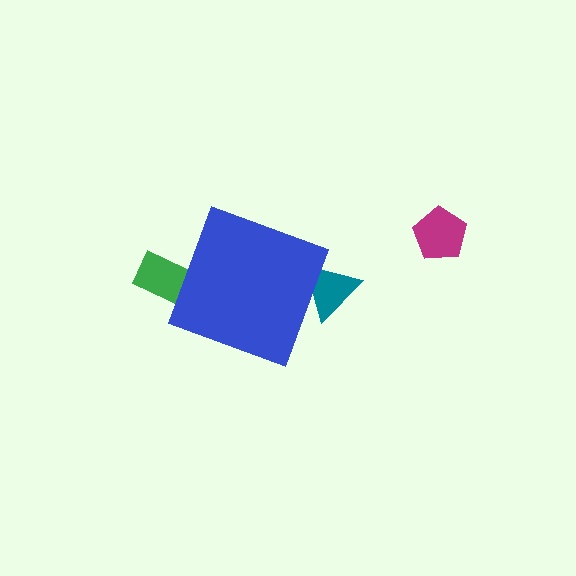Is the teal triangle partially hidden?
Yes, the teal triangle is partially hidden behind the blue diamond.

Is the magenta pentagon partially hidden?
No, the magenta pentagon is fully visible.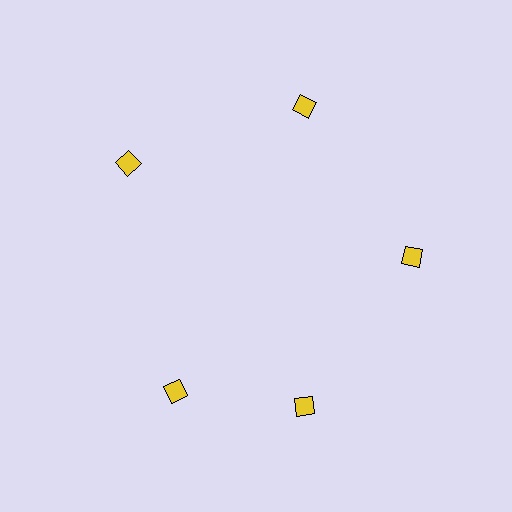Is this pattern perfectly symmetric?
No. The 5 yellow diamonds are arranged in a ring, but one element near the 8 o'clock position is rotated out of alignment along the ring, breaking the 5-fold rotational symmetry.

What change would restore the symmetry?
The symmetry would be restored by rotating it back into even spacing with its neighbors so that all 5 diamonds sit at equal angles and equal distance from the center.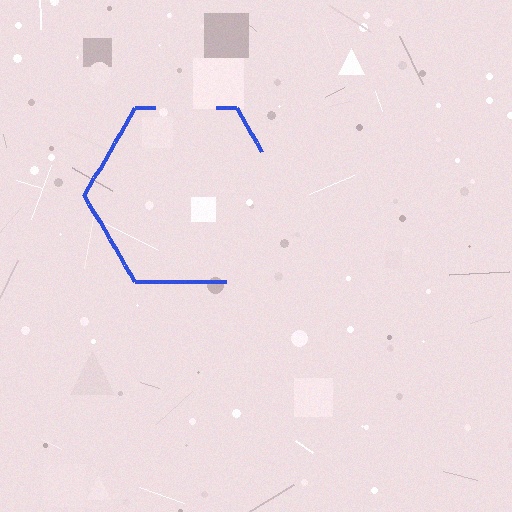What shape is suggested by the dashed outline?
The dashed outline suggests a hexagon.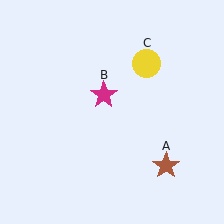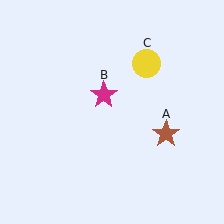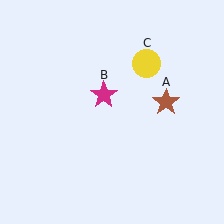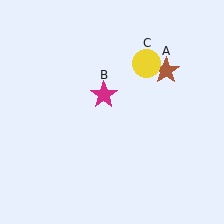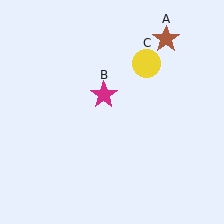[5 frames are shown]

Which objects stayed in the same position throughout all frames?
Magenta star (object B) and yellow circle (object C) remained stationary.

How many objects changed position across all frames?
1 object changed position: brown star (object A).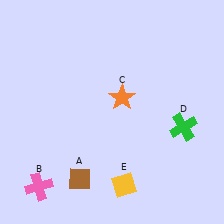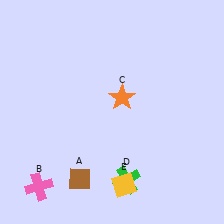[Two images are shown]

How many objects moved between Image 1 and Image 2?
1 object moved between the two images.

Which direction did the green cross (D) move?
The green cross (D) moved left.